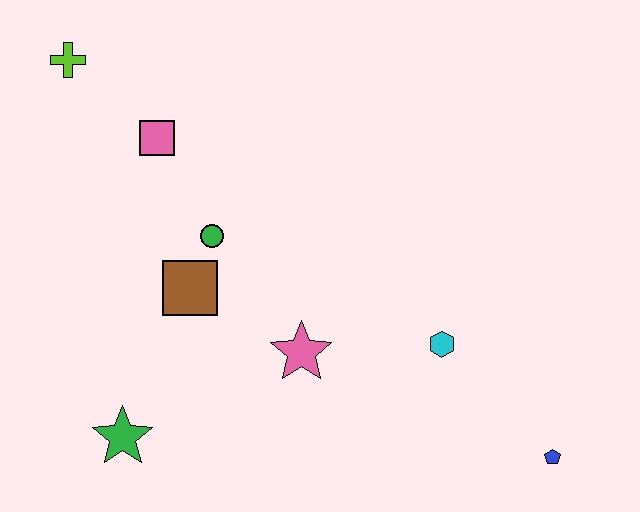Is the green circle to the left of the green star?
No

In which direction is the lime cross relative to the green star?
The lime cross is above the green star.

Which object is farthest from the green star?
The blue pentagon is farthest from the green star.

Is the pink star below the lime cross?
Yes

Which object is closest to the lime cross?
The pink square is closest to the lime cross.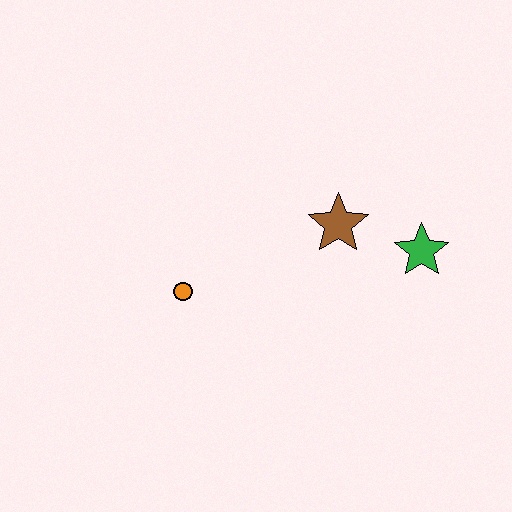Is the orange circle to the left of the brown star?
Yes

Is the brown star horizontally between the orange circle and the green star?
Yes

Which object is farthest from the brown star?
The orange circle is farthest from the brown star.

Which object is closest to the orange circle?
The brown star is closest to the orange circle.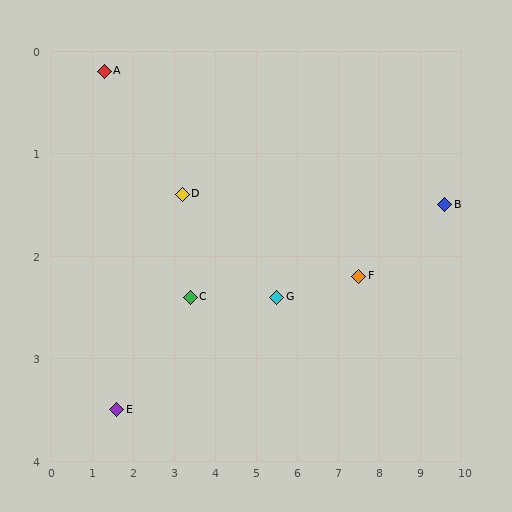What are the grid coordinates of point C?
Point C is at approximately (3.4, 2.4).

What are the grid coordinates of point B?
Point B is at approximately (9.6, 1.5).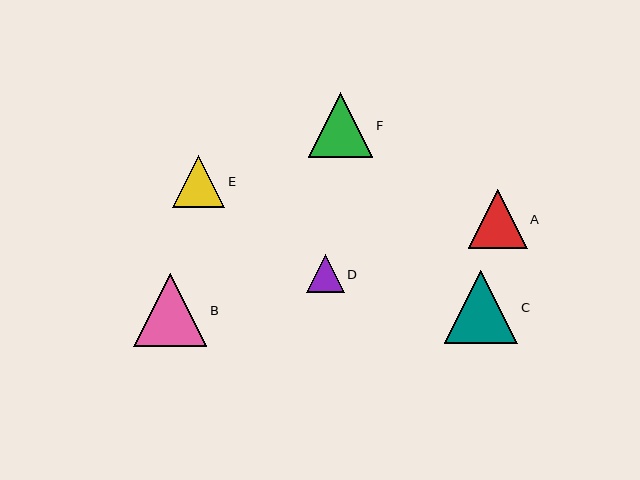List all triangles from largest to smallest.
From largest to smallest: C, B, F, A, E, D.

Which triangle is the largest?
Triangle C is the largest with a size of approximately 73 pixels.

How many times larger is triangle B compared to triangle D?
Triangle B is approximately 1.9 times the size of triangle D.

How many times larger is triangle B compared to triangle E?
Triangle B is approximately 1.4 times the size of triangle E.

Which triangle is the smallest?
Triangle D is the smallest with a size of approximately 38 pixels.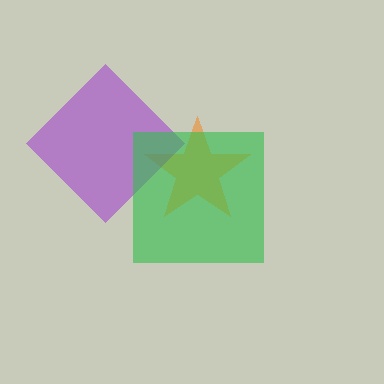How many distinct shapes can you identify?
There are 3 distinct shapes: an orange star, a purple diamond, a green square.